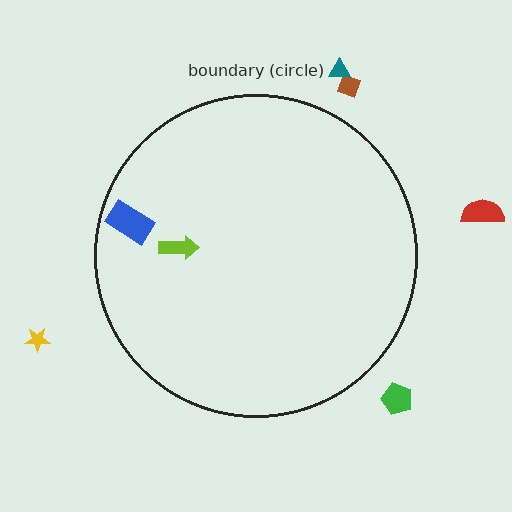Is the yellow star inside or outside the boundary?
Outside.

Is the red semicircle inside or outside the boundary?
Outside.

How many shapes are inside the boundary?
2 inside, 5 outside.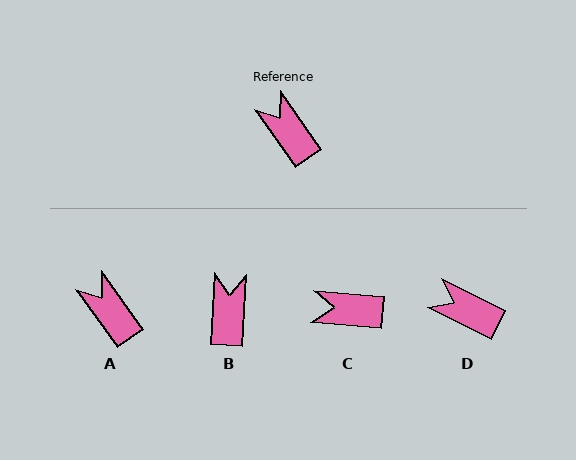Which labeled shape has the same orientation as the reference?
A.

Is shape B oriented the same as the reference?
No, it is off by about 39 degrees.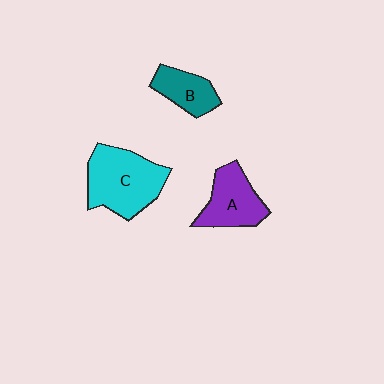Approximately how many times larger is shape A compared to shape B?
Approximately 1.4 times.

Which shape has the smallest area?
Shape B (teal).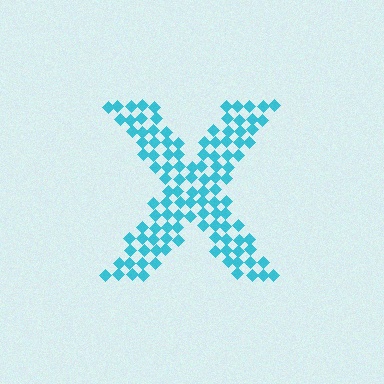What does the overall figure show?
The overall figure shows the letter X.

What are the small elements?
The small elements are diamonds.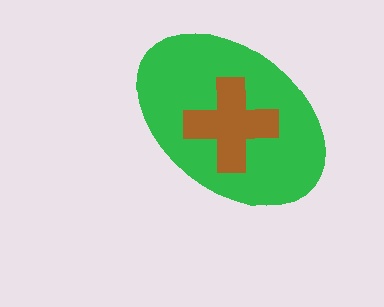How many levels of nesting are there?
2.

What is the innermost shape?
The brown cross.